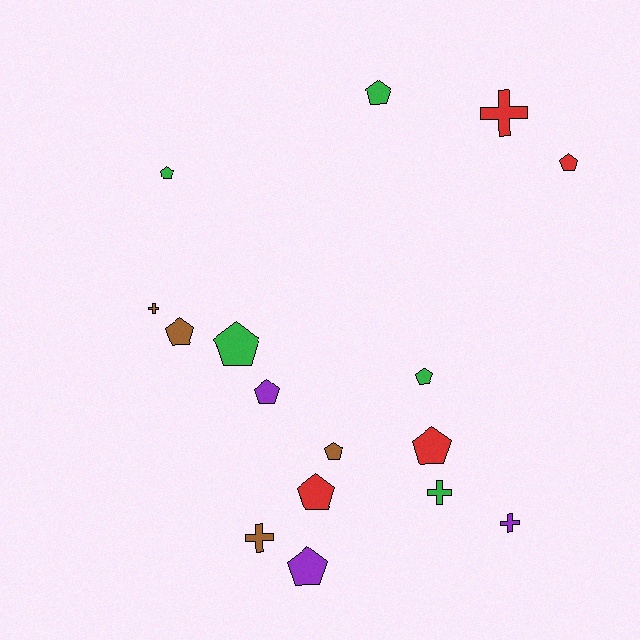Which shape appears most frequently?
Pentagon, with 11 objects.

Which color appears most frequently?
Green, with 5 objects.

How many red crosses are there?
There is 1 red cross.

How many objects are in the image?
There are 16 objects.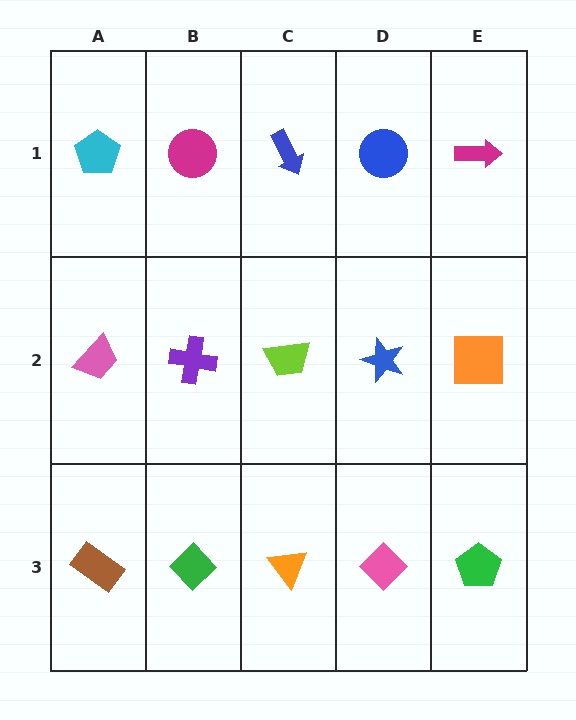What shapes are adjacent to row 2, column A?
A cyan pentagon (row 1, column A), a brown rectangle (row 3, column A), a purple cross (row 2, column B).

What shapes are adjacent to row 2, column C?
A blue arrow (row 1, column C), an orange triangle (row 3, column C), a purple cross (row 2, column B), a blue star (row 2, column D).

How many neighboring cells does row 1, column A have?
2.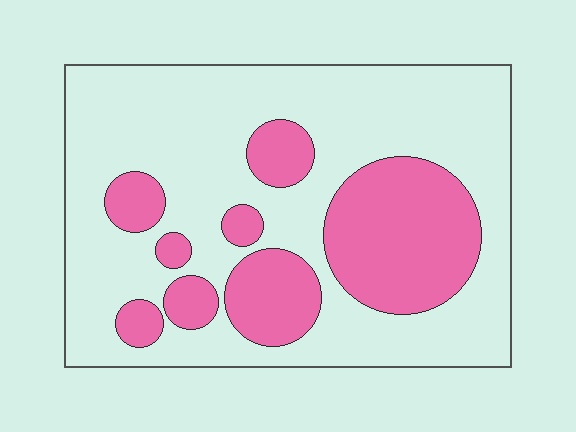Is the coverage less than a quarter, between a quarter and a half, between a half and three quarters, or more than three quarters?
Between a quarter and a half.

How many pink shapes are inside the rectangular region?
8.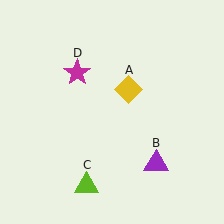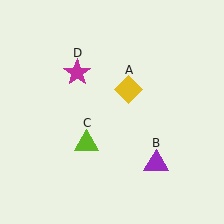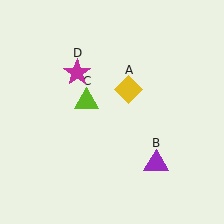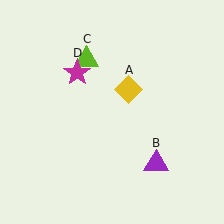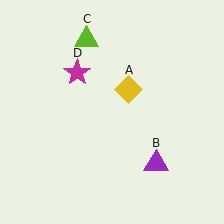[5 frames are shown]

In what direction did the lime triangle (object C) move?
The lime triangle (object C) moved up.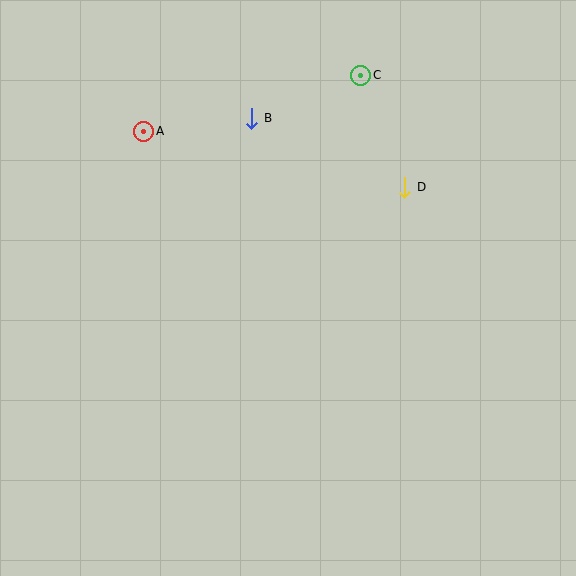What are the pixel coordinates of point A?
Point A is at (144, 131).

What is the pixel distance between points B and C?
The distance between B and C is 117 pixels.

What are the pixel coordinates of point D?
Point D is at (405, 187).